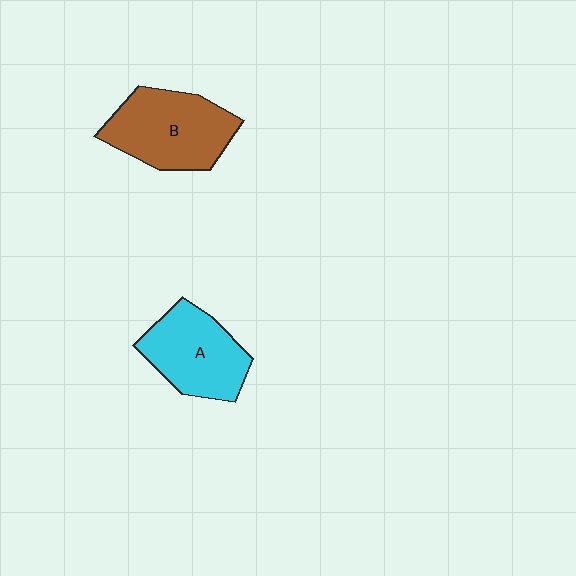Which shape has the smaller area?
Shape A (cyan).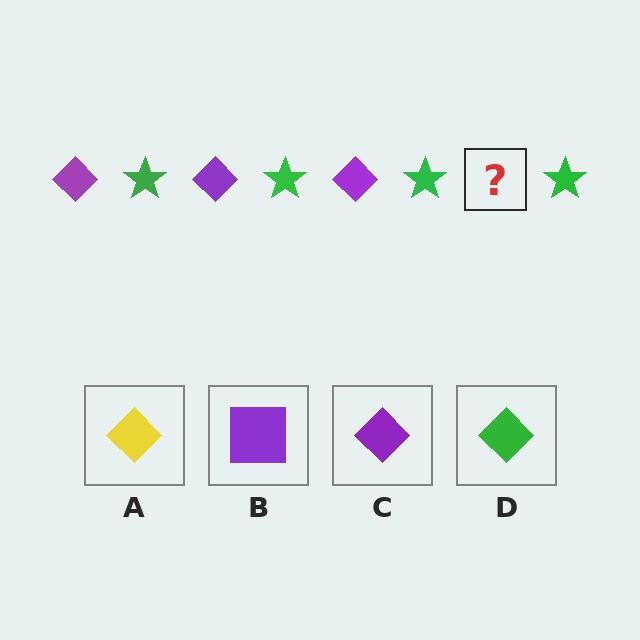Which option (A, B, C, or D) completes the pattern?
C.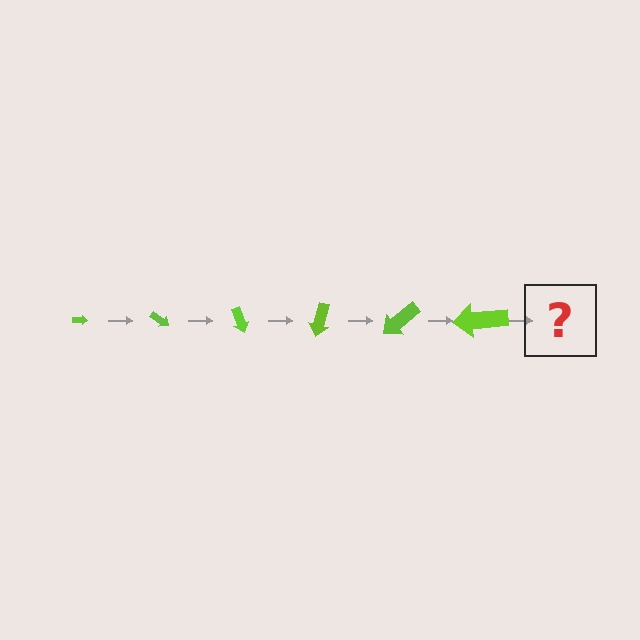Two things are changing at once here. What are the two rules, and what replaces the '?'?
The two rules are that the arrow grows larger each step and it rotates 35 degrees each step. The '?' should be an arrow, larger than the previous one and rotated 210 degrees from the start.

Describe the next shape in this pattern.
It should be an arrow, larger than the previous one and rotated 210 degrees from the start.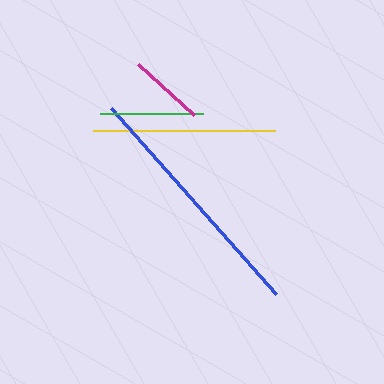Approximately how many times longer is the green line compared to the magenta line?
The green line is approximately 1.4 times the length of the magenta line.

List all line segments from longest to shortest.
From longest to shortest: blue, yellow, green, magenta.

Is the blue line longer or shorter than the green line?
The blue line is longer than the green line.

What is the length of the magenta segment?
The magenta segment is approximately 76 pixels long.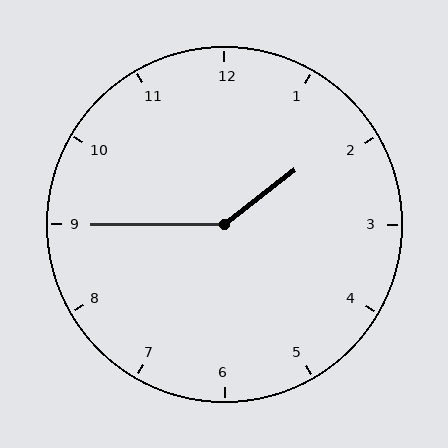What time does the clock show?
1:45.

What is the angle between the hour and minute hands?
Approximately 142 degrees.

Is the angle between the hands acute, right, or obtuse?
It is obtuse.